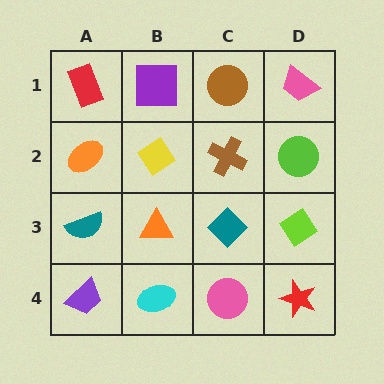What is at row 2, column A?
An orange ellipse.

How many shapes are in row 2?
4 shapes.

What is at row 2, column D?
A lime circle.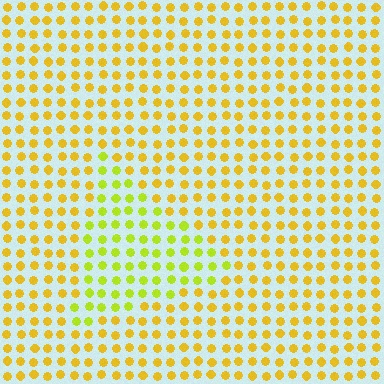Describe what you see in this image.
The image is filled with small yellow elements in a uniform arrangement. A triangle-shaped region is visible where the elements are tinted to a slightly different hue, forming a subtle color boundary.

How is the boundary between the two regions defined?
The boundary is defined purely by a slight shift in hue (about 30 degrees). Spacing, size, and orientation are identical on both sides.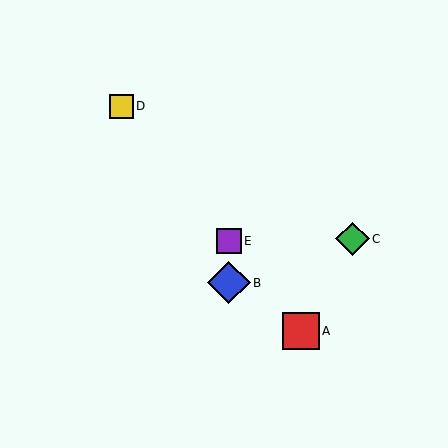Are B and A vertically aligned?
No, B is at x≈229 and A is at x≈301.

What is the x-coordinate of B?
Object B is at x≈229.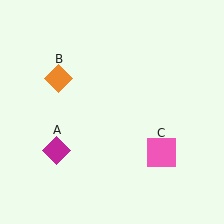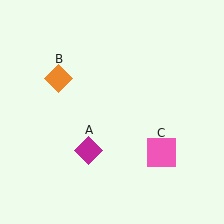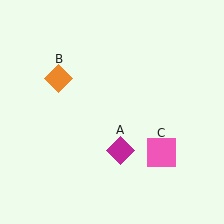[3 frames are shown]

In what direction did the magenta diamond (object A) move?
The magenta diamond (object A) moved right.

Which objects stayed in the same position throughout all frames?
Orange diamond (object B) and pink square (object C) remained stationary.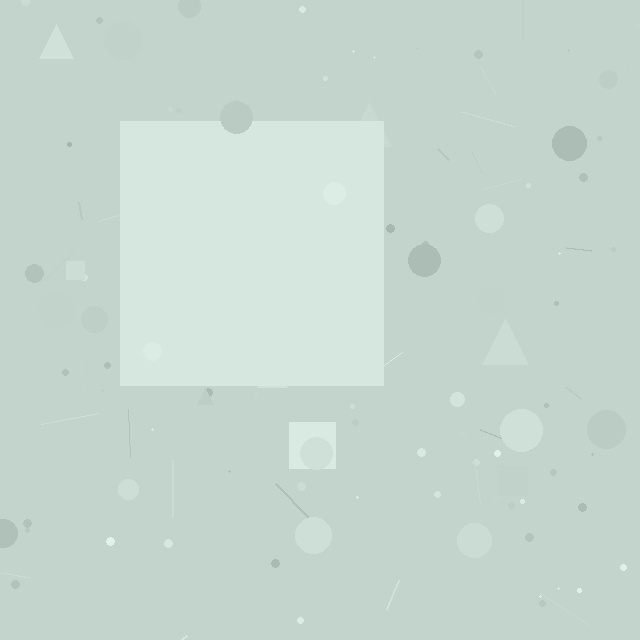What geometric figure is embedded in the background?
A square is embedded in the background.